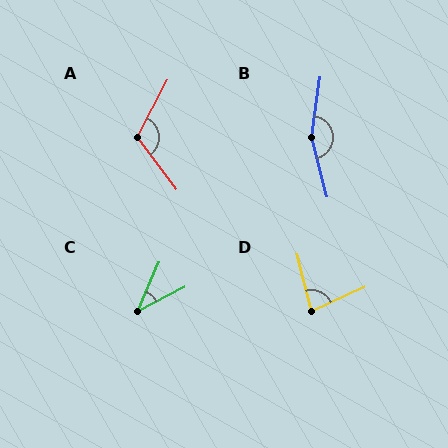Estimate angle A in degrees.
Approximately 115 degrees.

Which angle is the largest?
B, at approximately 158 degrees.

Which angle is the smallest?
C, at approximately 39 degrees.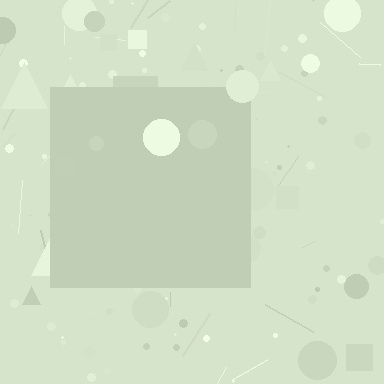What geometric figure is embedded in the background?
A square is embedded in the background.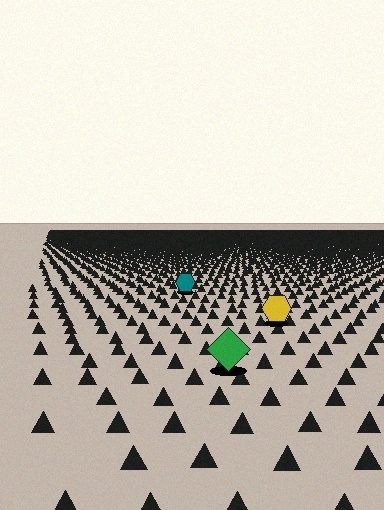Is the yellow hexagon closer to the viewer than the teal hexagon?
Yes. The yellow hexagon is closer — you can tell from the texture gradient: the ground texture is coarser near it.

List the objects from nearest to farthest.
From nearest to farthest: the green diamond, the yellow hexagon, the teal hexagon.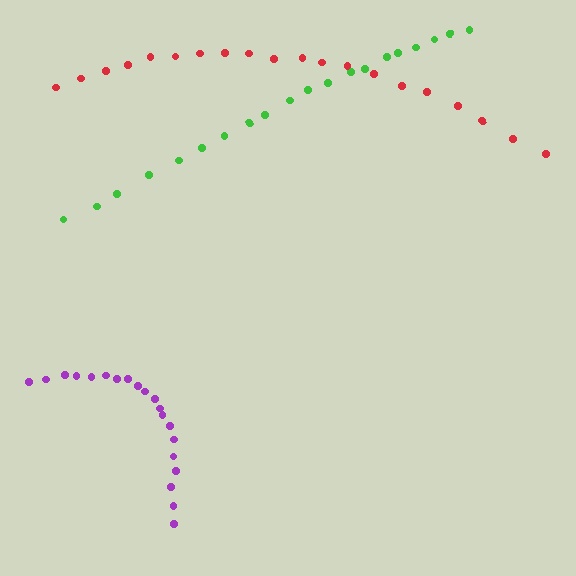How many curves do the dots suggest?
There are 3 distinct paths.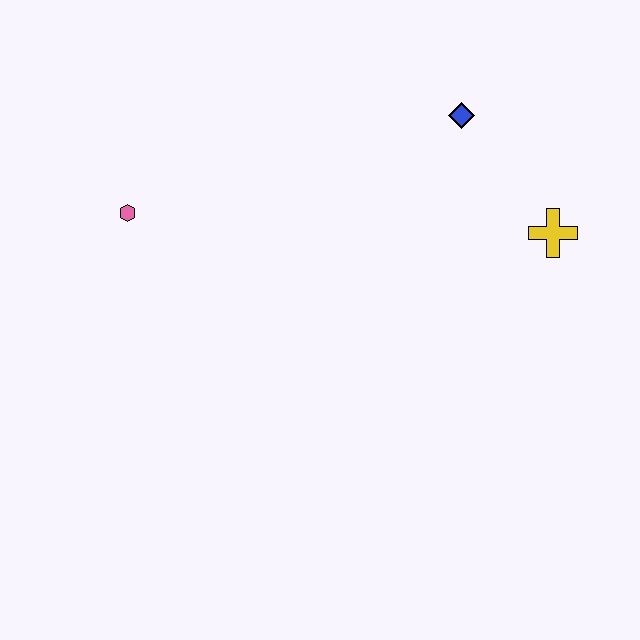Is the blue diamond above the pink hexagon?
Yes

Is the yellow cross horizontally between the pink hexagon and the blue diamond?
No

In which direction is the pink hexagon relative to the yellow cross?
The pink hexagon is to the left of the yellow cross.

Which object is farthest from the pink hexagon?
The yellow cross is farthest from the pink hexagon.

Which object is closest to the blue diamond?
The yellow cross is closest to the blue diamond.